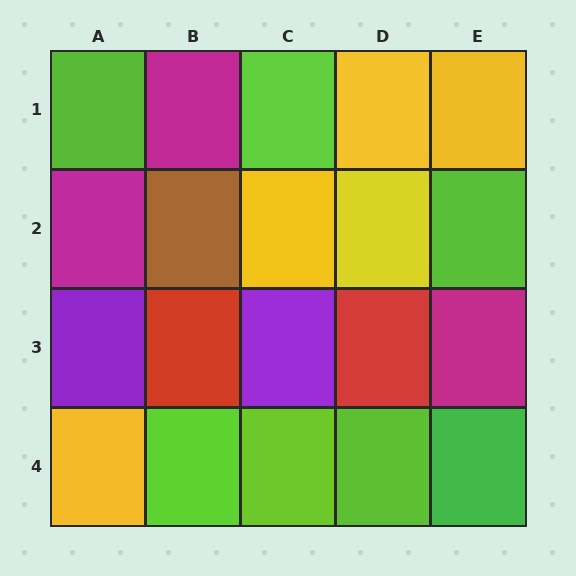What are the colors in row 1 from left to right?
Lime, magenta, lime, yellow, yellow.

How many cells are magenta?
3 cells are magenta.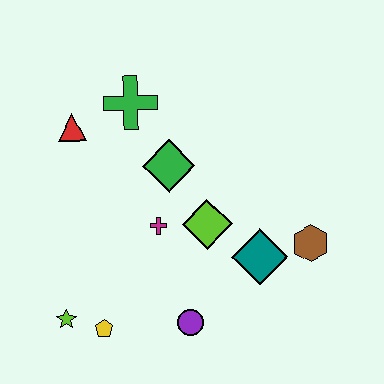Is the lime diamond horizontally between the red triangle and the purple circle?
No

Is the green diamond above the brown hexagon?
Yes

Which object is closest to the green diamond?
The magenta cross is closest to the green diamond.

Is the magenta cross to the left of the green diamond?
Yes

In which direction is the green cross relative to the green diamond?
The green cross is above the green diamond.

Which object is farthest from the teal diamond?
The red triangle is farthest from the teal diamond.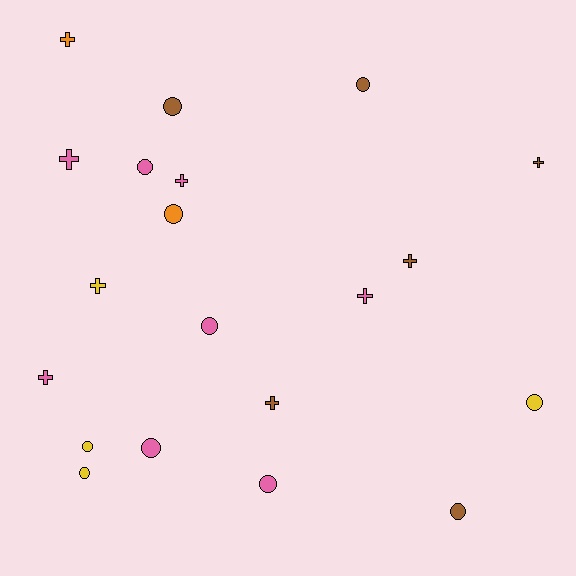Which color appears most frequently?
Pink, with 8 objects.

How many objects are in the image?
There are 20 objects.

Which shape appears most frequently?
Circle, with 11 objects.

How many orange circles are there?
There is 1 orange circle.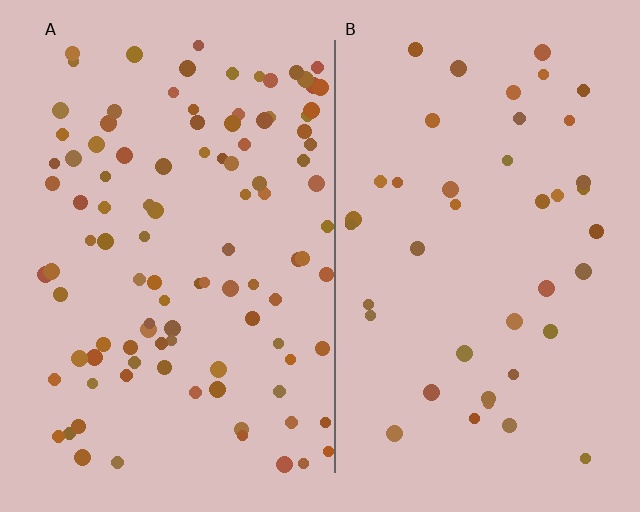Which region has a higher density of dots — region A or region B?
A (the left).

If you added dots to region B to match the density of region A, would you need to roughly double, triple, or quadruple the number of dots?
Approximately double.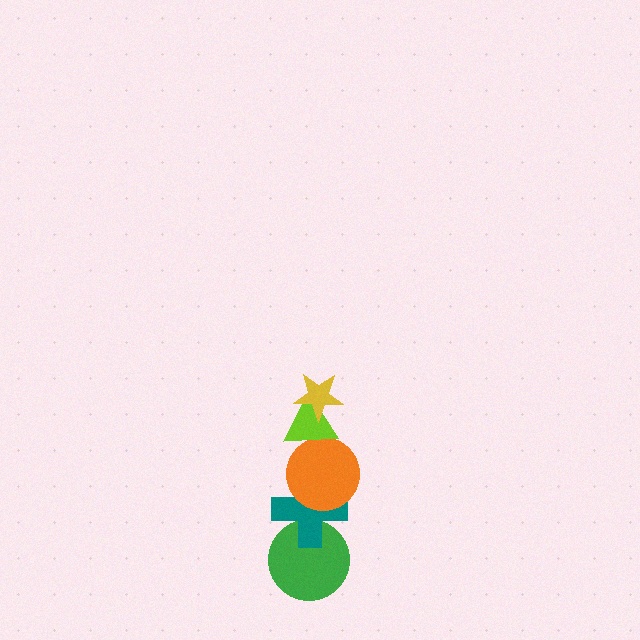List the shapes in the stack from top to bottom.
From top to bottom: the yellow star, the lime triangle, the orange circle, the teal cross, the green circle.